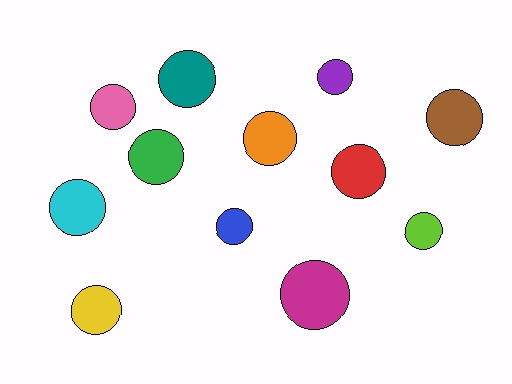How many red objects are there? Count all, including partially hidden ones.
There is 1 red object.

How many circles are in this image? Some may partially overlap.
There are 12 circles.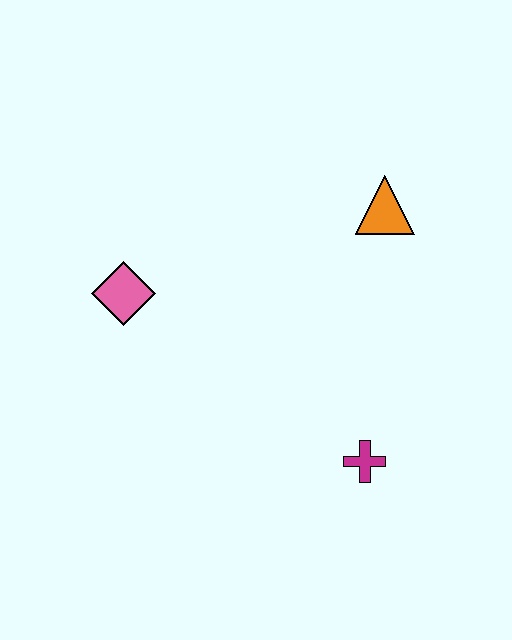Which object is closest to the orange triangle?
The magenta cross is closest to the orange triangle.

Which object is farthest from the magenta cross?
The pink diamond is farthest from the magenta cross.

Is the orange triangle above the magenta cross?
Yes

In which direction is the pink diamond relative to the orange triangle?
The pink diamond is to the left of the orange triangle.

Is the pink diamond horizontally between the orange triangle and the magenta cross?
No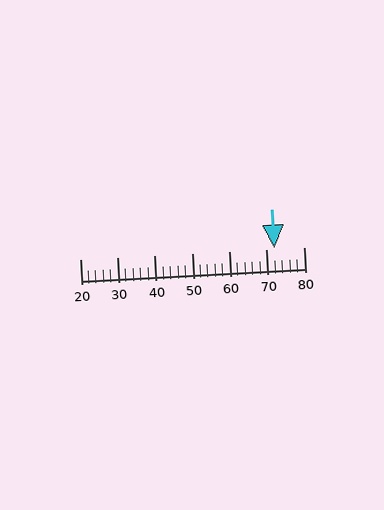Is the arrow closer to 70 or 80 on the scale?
The arrow is closer to 70.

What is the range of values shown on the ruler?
The ruler shows values from 20 to 80.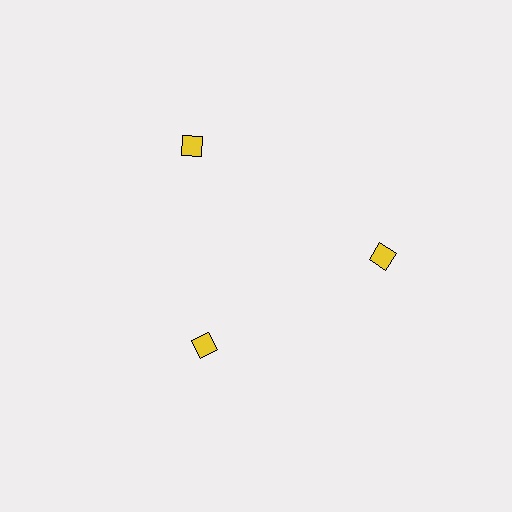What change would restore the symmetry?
The symmetry would be restored by moving it outward, back onto the ring so that all 3 diamonds sit at equal angles and equal distance from the center.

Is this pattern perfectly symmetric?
No. The 3 yellow diamonds are arranged in a ring, but one element near the 7 o'clock position is pulled inward toward the center, breaking the 3-fold rotational symmetry.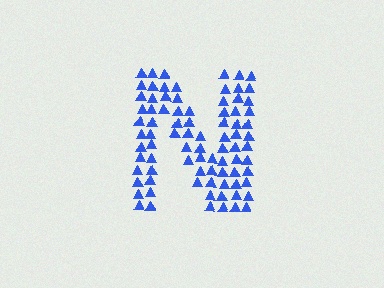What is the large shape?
The large shape is the letter N.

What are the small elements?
The small elements are triangles.